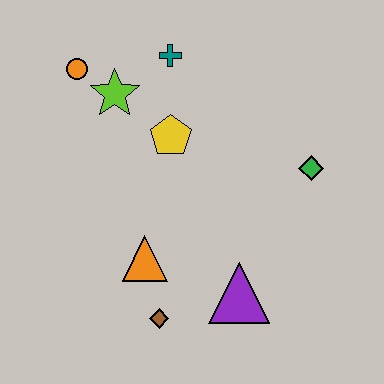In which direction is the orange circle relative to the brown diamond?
The orange circle is above the brown diamond.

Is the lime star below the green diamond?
No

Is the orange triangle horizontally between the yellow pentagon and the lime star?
Yes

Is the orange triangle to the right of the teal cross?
No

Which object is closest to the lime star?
The orange circle is closest to the lime star.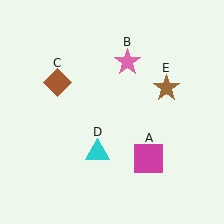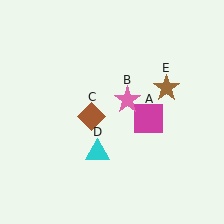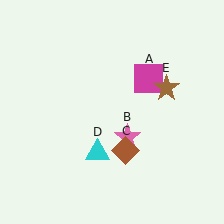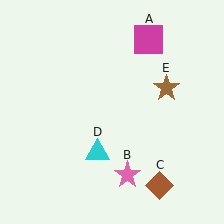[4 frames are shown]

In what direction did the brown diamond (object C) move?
The brown diamond (object C) moved down and to the right.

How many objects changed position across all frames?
3 objects changed position: magenta square (object A), pink star (object B), brown diamond (object C).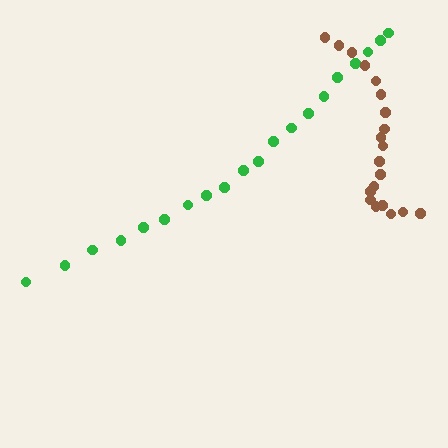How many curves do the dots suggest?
There are 2 distinct paths.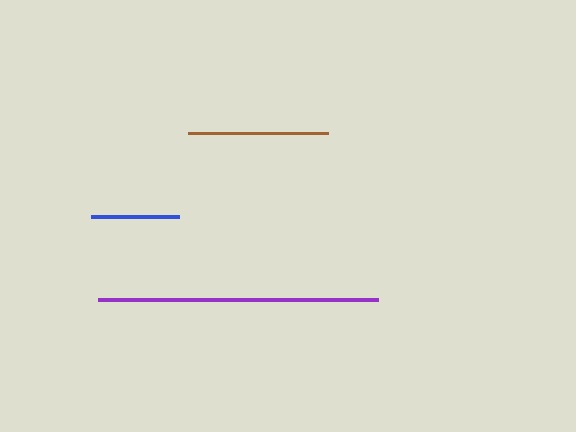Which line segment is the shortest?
The blue line is the shortest at approximately 87 pixels.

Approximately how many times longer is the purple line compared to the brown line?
The purple line is approximately 2.0 times the length of the brown line.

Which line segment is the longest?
The purple line is the longest at approximately 280 pixels.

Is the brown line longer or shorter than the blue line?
The brown line is longer than the blue line.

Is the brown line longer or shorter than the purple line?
The purple line is longer than the brown line.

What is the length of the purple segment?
The purple segment is approximately 280 pixels long.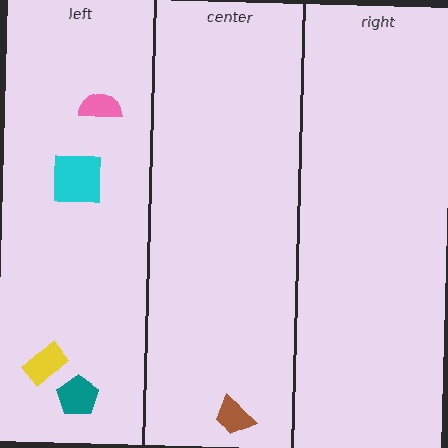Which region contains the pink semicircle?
The left region.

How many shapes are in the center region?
1.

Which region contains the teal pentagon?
The left region.